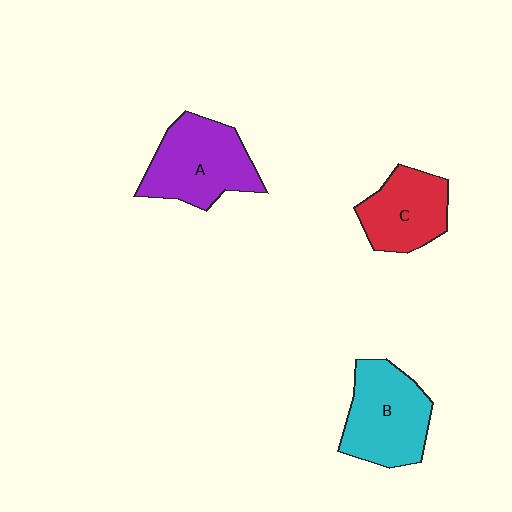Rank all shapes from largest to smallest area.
From largest to smallest: A (purple), B (cyan), C (red).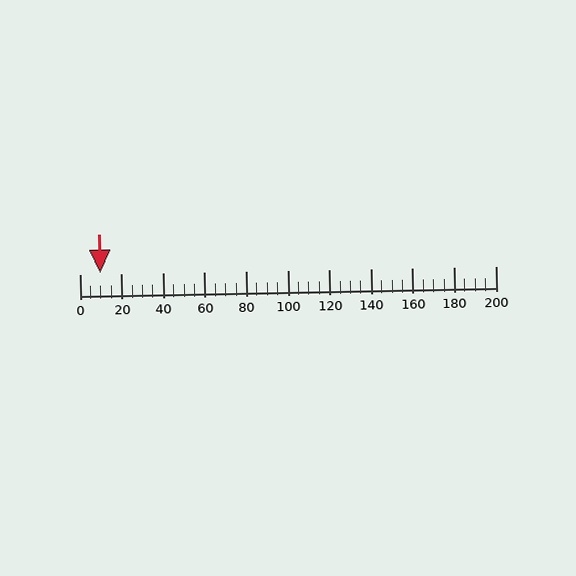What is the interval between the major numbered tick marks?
The major tick marks are spaced 20 units apart.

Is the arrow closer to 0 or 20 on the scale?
The arrow is closer to 20.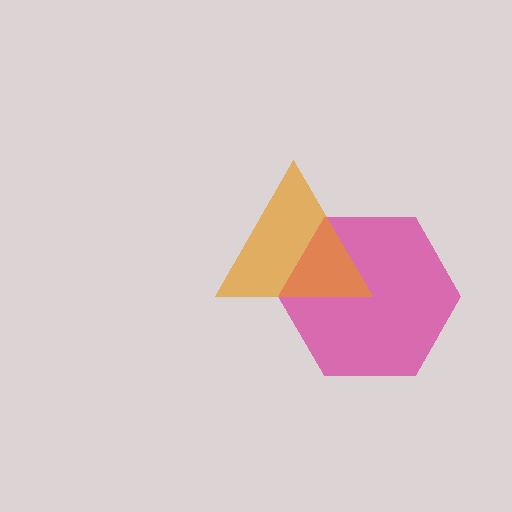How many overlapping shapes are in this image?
There are 2 overlapping shapes in the image.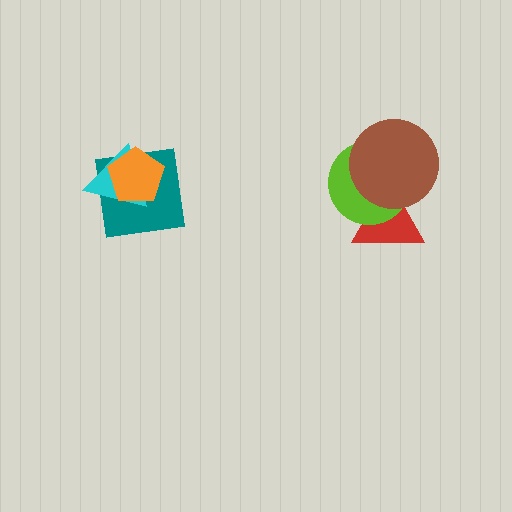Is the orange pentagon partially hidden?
No, no other shape covers it.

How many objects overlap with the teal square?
2 objects overlap with the teal square.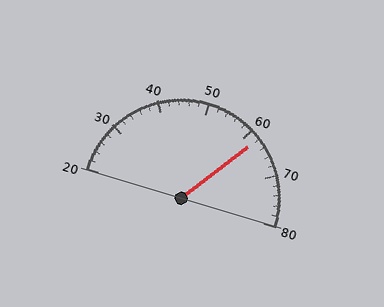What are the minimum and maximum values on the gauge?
The gauge ranges from 20 to 80.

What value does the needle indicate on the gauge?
The needle indicates approximately 62.